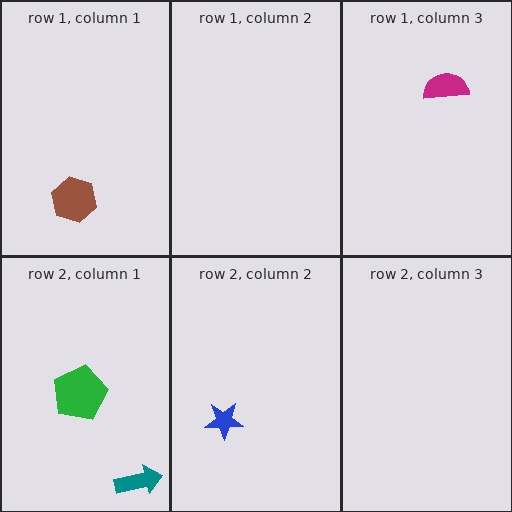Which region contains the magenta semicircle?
The row 1, column 3 region.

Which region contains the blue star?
The row 2, column 2 region.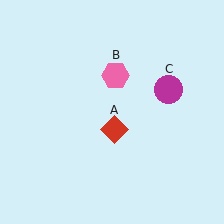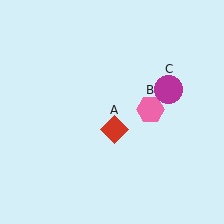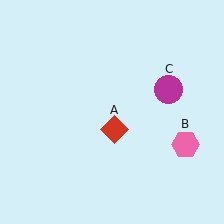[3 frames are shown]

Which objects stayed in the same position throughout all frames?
Red diamond (object A) and magenta circle (object C) remained stationary.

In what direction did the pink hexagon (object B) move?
The pink hexagon (object B) moved down and to the right.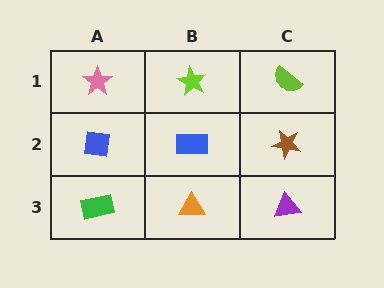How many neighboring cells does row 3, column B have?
3.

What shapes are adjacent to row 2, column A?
A pink star (row 1, column A), a green rectangle (row 3, column A), a blue rectangle (row 2, column B).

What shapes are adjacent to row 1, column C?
A brown star (row 2, column C), a lime star (row 1, column B).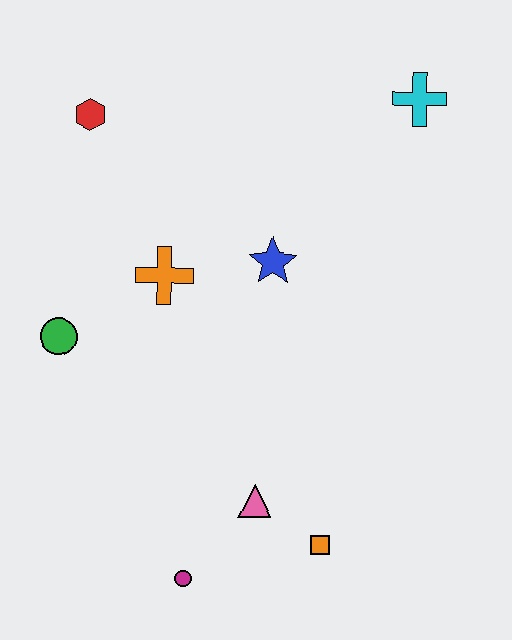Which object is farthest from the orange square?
The red hexagon is farthest from the orange square.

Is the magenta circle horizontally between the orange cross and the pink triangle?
Yes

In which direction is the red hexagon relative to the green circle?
The red hexagon is above the green circle.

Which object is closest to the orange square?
The pink triangle is closest to the orange square.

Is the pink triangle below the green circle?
Yes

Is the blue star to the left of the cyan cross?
Yes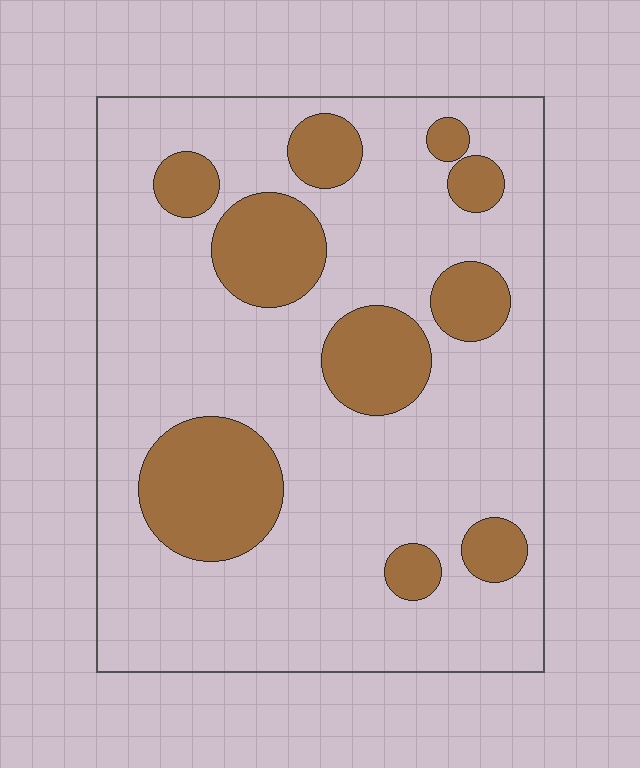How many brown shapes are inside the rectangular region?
10.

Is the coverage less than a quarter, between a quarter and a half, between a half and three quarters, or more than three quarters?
Less than a quarter.